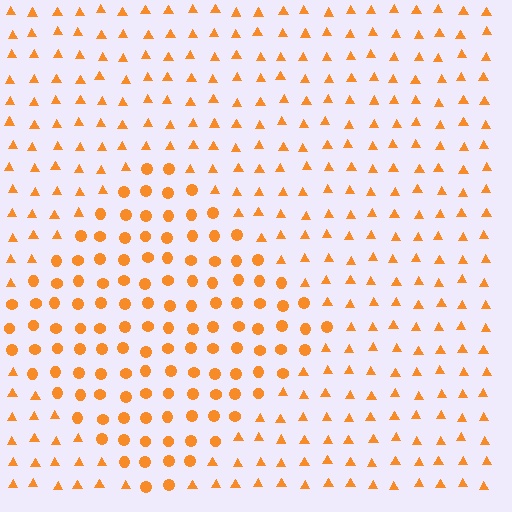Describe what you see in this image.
The image is filled with small orange elements arranged in a uniform grid. A diamond-shaped region contains circles, while the surrounding area contains triangles. The boundary is defined purely by the change in element shape.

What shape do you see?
I see a diamond.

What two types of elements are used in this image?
The image uses circles inside the diamond region and triangles outside it.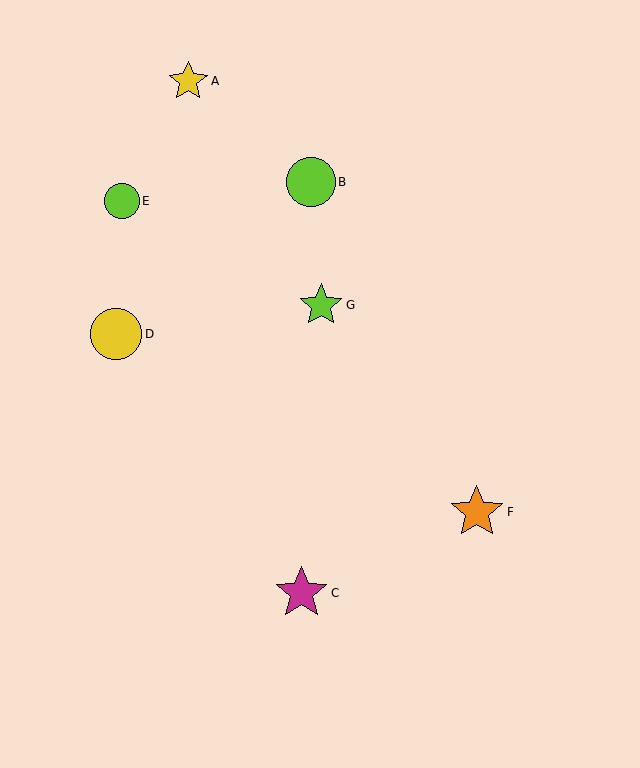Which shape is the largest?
The orange star (labeled F) is the largest.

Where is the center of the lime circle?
The center of the lime circle is at (122, 201).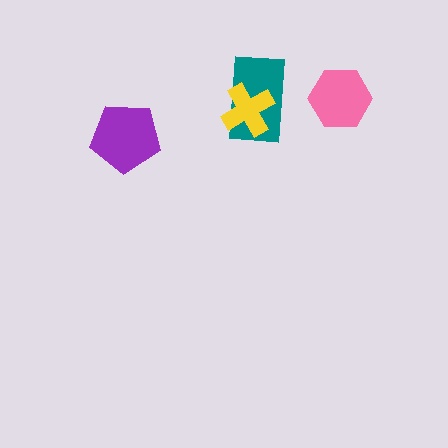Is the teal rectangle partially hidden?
Yes, it is partially covered by another shape.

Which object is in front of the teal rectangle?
The yellow cross is in front of the teal rectangle.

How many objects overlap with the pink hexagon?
0 objects overlap with the pink hexagon.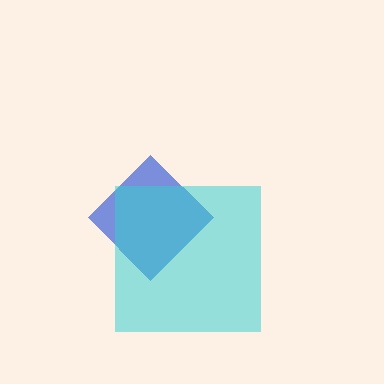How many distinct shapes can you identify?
There are 2 distinct shapes: a blue diamond, a cyan square.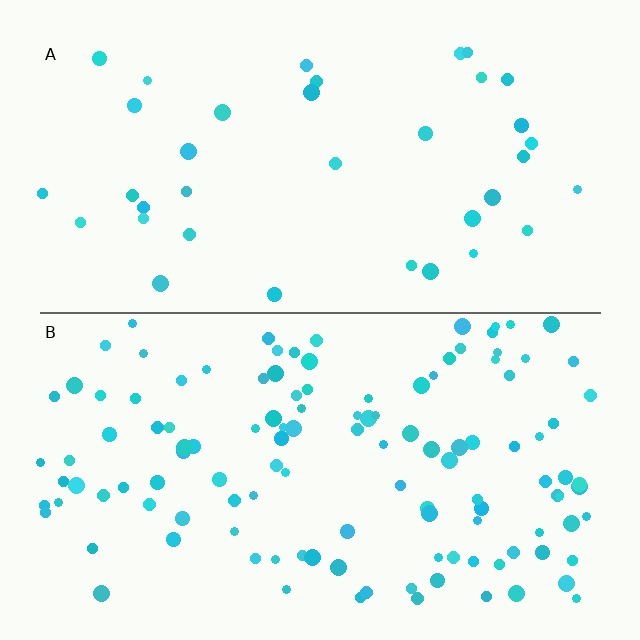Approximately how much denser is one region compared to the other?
Approximately 3.3× — region B over region A.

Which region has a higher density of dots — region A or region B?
B (the bottom).